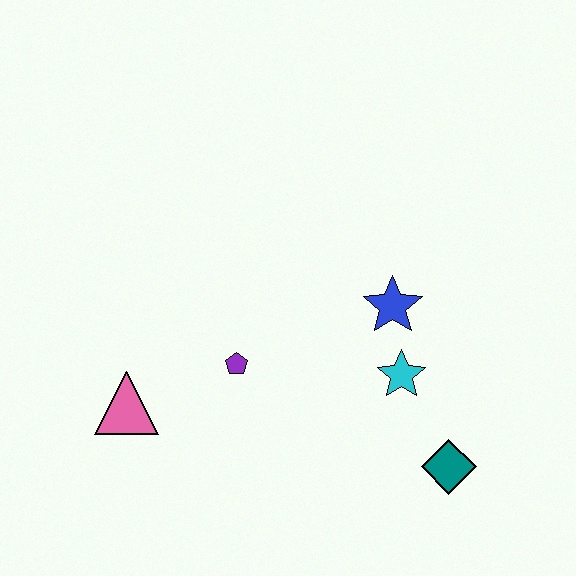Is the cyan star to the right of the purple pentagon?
Yes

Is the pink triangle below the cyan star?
Yes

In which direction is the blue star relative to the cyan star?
The blue star is above the cyan star.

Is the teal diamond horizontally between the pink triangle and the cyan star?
No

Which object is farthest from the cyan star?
The pink triangle is farthest from the cyan star.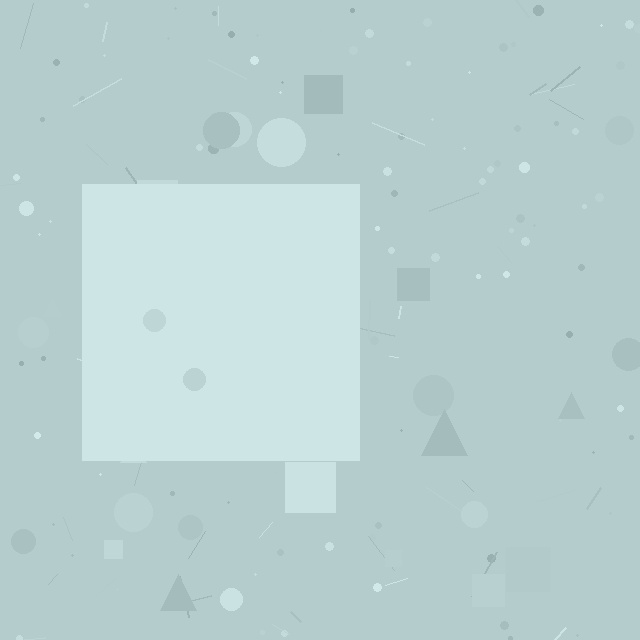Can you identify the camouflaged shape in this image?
The camouflaged shape is a square.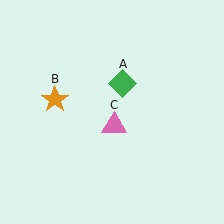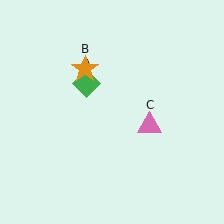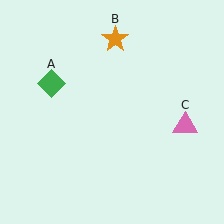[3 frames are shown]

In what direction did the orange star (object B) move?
The orange star (object B) moved up and to the right.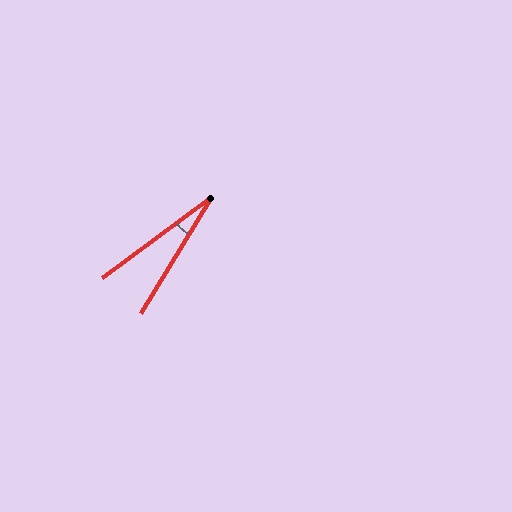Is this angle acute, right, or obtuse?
It is acute.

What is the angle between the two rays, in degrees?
Approximately 22 degrees.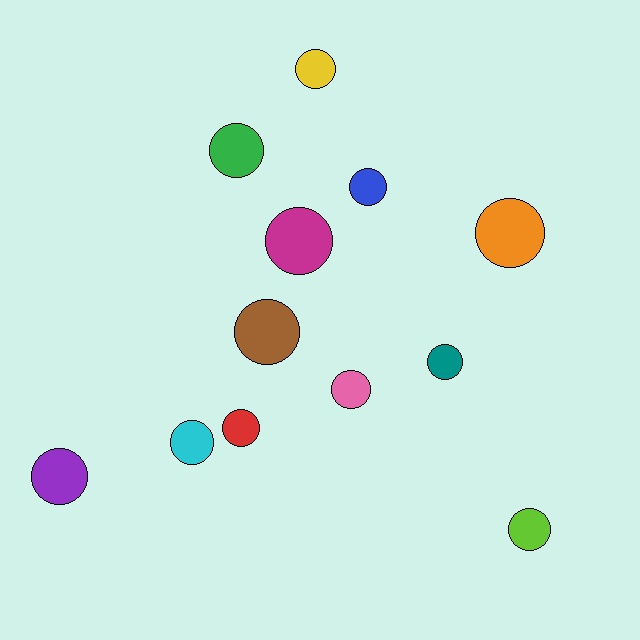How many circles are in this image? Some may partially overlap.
There are 12 circles.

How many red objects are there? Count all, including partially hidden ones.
There is 1 red object.